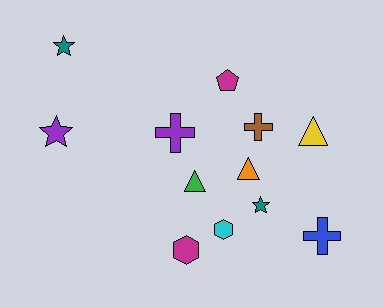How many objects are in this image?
There are 12 objects.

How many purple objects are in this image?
There are 2 purple objects.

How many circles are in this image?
There are no circles.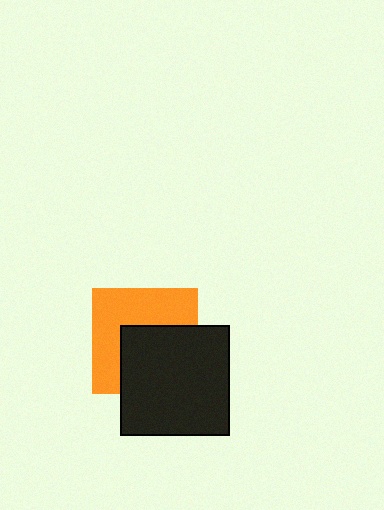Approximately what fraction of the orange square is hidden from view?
Roughly 47% of the orange square is hidden behind the black square.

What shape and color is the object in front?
The object in front is a black square.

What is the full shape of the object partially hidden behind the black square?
The partially hidden object is an orange square.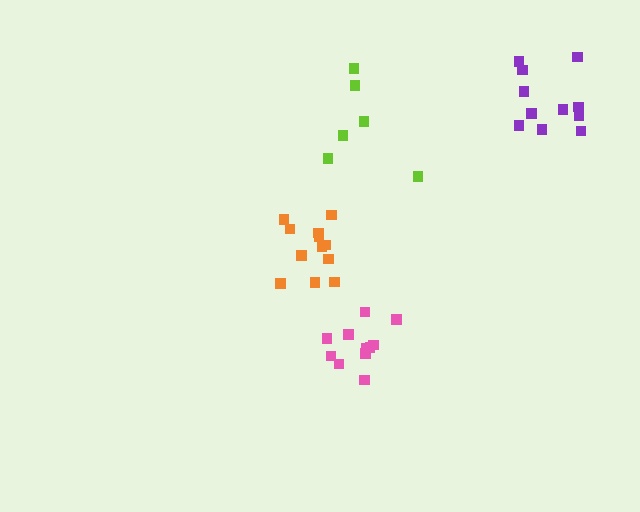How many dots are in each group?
Group 1: 6 dots, Group 2: 11 dots, Group 3: 11 dots, Group 4: 12 dots (40 total).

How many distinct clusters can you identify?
There are 4 distinct clusters.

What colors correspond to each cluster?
The clusters are colored: lime, purple, pink, orange.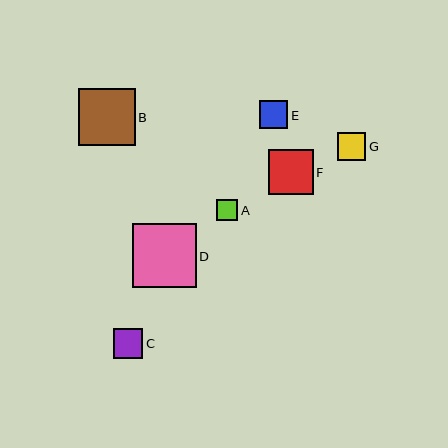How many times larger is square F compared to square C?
Square F is approximately 1.5 times the size of square C.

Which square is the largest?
Square D is the largest with a size of approximately 64 pixels.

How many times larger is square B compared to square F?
Square B is approximately 1.3 times the size of square F.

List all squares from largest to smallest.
From largest to smallest: D, B, F, C, G, E, A.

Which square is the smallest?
Square A is the smallest with a size of approximately 21 pixels.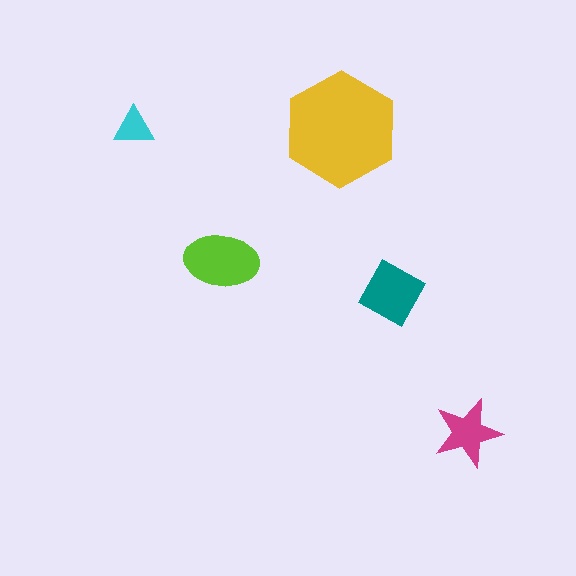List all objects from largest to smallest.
The yellow hexagon, the lime ellipse, the teal diamond, the magenta star, the cyan triangle.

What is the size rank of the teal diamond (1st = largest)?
3rd.